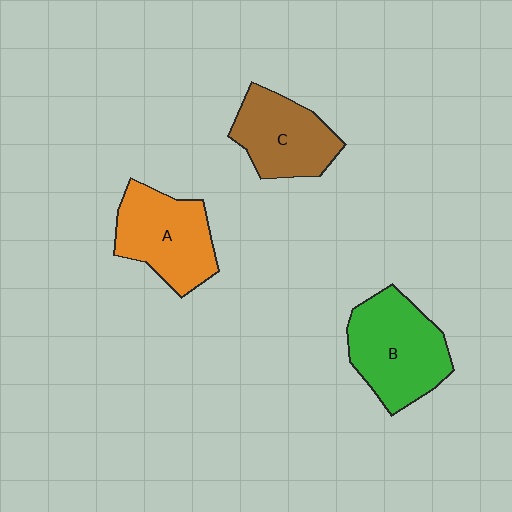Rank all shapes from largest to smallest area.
From largest to smallest: B (green), A (orange), C (brown).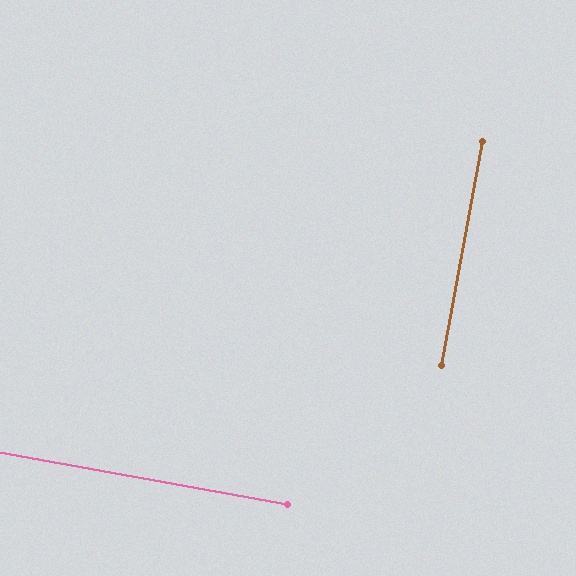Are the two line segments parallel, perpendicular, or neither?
Perpendicular — they meet at approximately 90°.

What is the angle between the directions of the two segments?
Approximately 90 degrees.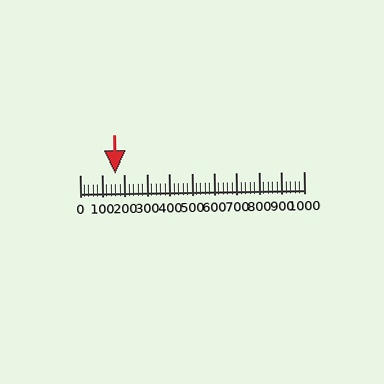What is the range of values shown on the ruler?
The ruler shows values from 0 to 1000.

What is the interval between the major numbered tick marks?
The major tick marks are spaced 100 units apart.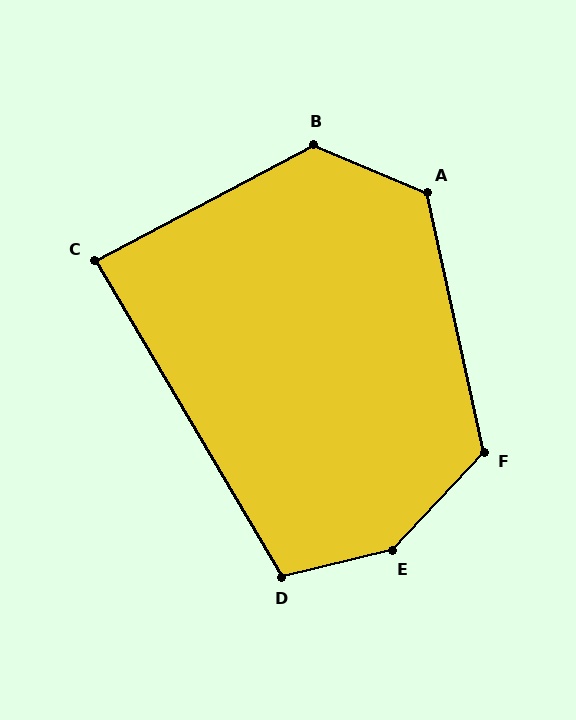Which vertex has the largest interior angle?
E, at approximately 147 degrees.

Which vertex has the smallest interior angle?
C, at approximately 87 degrees.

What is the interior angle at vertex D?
Approximately 107 degrees (obtuse).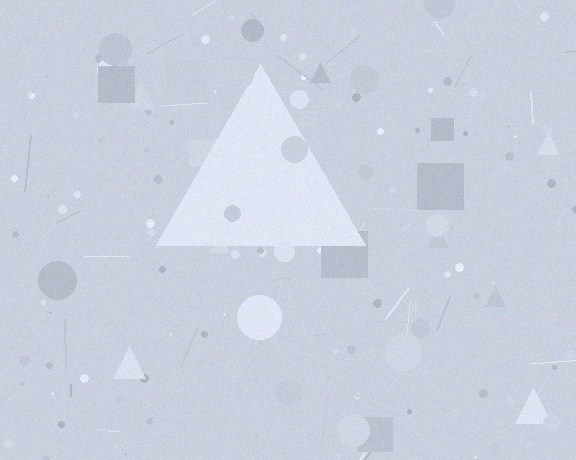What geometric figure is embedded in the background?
A triangle is embedded in the background.